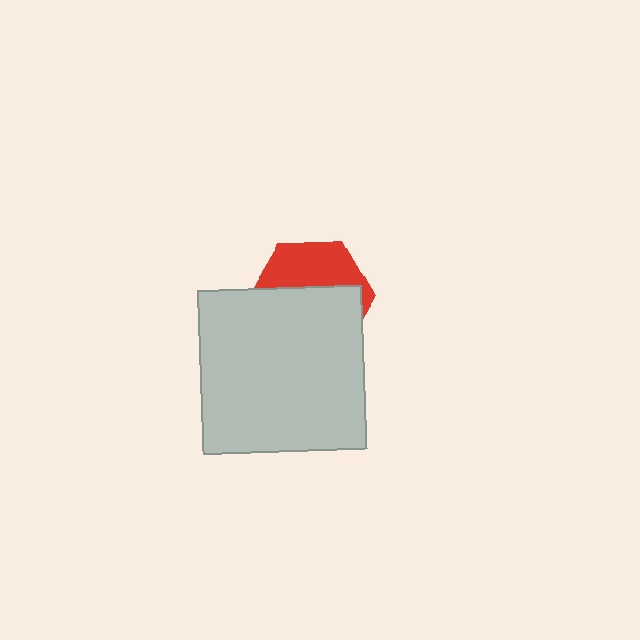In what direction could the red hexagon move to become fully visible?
The red hexagon could move up. That would shift it out from behind the light gray square entirely.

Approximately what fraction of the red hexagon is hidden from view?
Roughly 61% of the red hexagon is hidden behind the light gray square.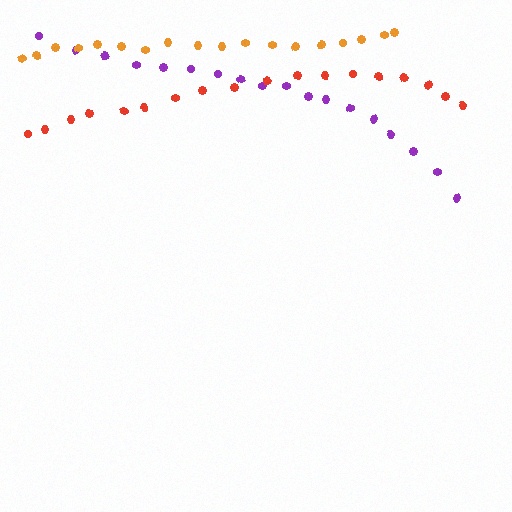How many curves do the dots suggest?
There are 3 distinct paths.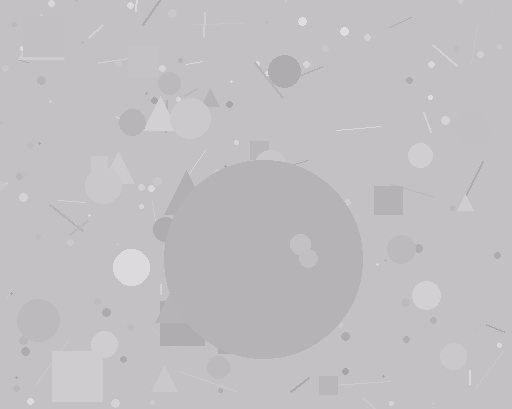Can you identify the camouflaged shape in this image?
The camouflaged shape is a circle.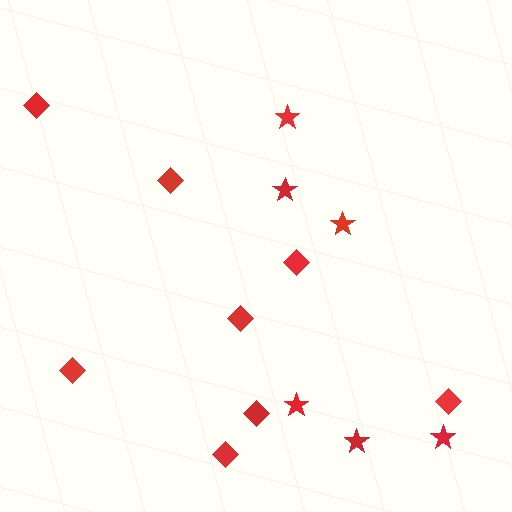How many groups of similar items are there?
There are 2 groups: one group of diamonds (8) and one group of stars (6).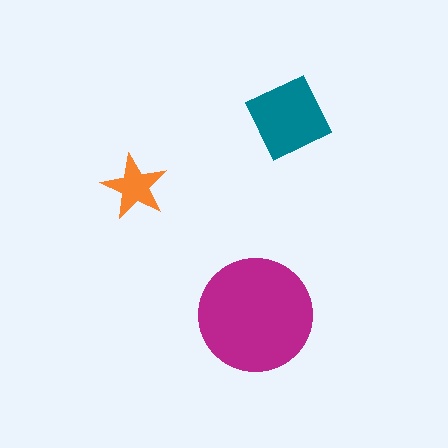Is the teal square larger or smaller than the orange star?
Larger.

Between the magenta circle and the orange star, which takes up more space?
The magenta circle.